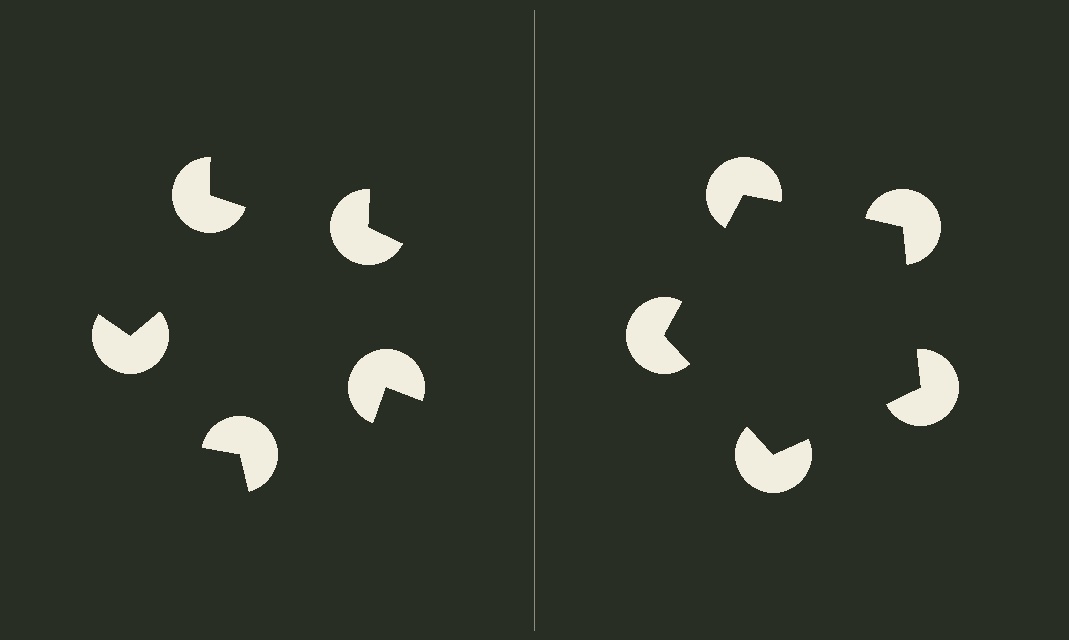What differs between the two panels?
The pac-man discs are positioned identically on both sides; only the wedge orientations differ. On the right they align to a pentagon; on the left they are misaligned.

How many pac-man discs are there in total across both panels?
10 — 5 on each side.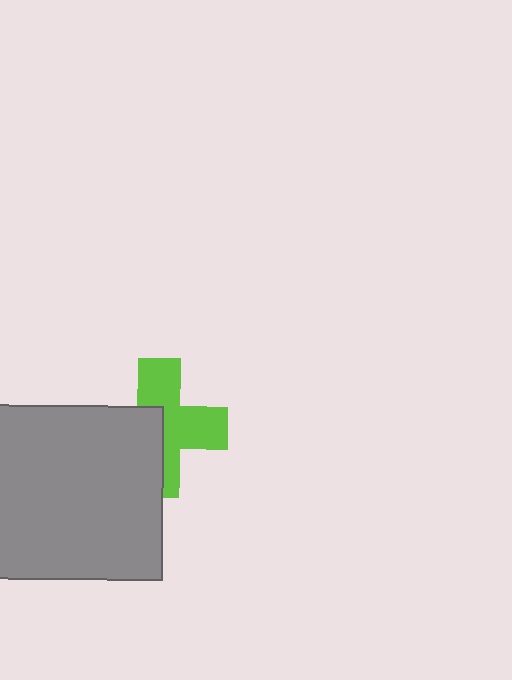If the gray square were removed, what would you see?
You would see the complete lime cross.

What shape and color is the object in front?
The object in front is a gray square.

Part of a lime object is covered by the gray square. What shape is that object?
It is a cross.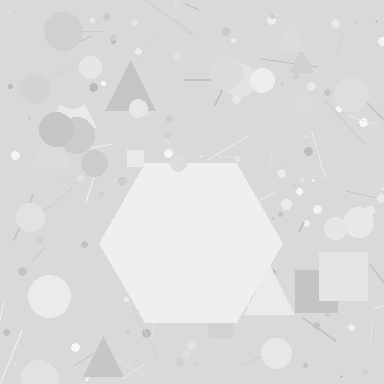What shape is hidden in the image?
A hexagon is hidden in the image.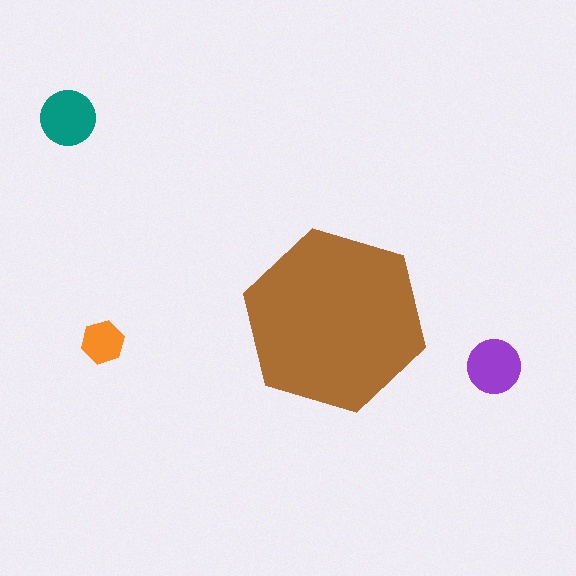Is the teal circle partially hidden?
No, the teal circle is fully visible.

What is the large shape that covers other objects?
A brown hexagon.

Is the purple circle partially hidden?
No, the purple circle is fully visible.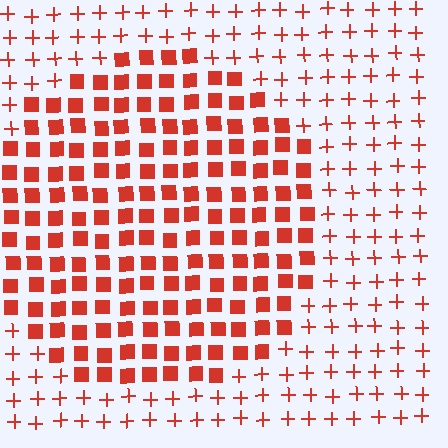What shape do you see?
I see a circle.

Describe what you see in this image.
The image is filled with small red elements arranged in a uniform grid. A circle-shaped region contains squares, while the surrounding area contains plus signs. The boundary is defined purely by the change in element shape.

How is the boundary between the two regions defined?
The boundary is defined by a change in element shape: squares inside vs. plus signs outside. All elements share the same color and spacing.